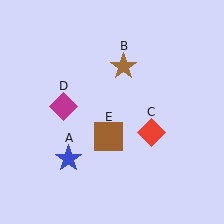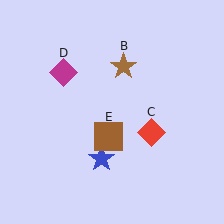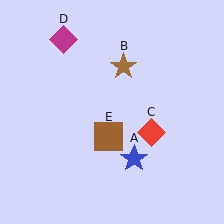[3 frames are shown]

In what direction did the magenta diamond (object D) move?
The magenta diamond (object D) moved up.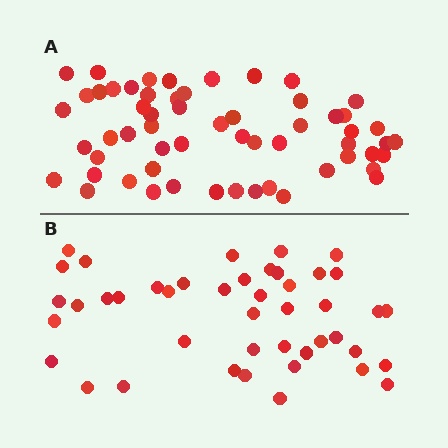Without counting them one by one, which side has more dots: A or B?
Region A (the top region) has more dots.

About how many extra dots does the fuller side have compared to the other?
Region A has approximately 15 more dots than region B.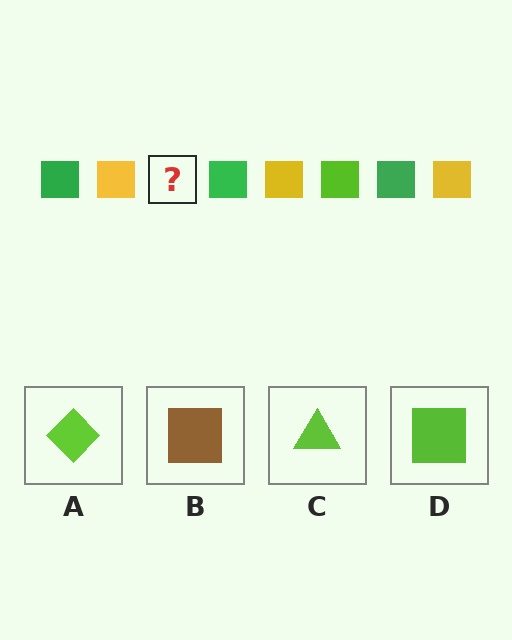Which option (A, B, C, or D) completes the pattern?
D.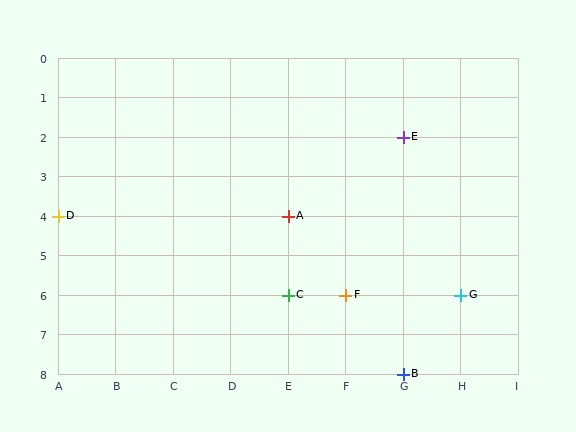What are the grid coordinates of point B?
Point B is at grid coordinates (G, 8).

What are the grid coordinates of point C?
Point C is at grid coordinates (E, 6).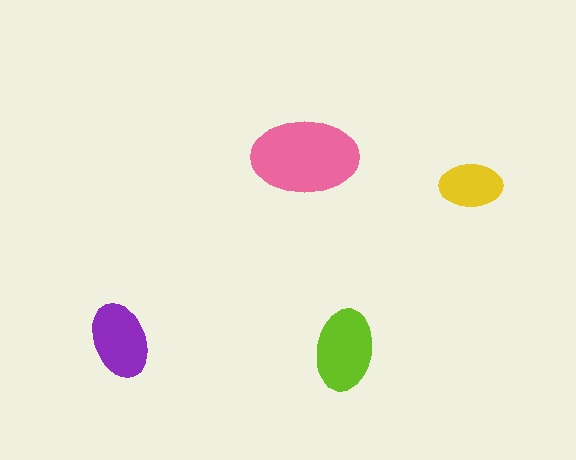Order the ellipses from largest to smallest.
the pink one, the lime one, the purple one, the yellow one.